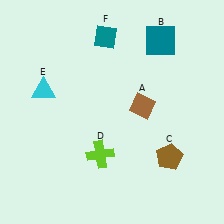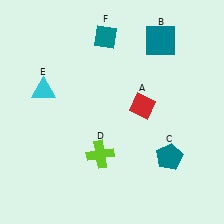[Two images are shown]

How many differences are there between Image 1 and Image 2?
There are 2 differences between the two images.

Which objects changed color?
A changed from brown to red. C changed from brown to teal.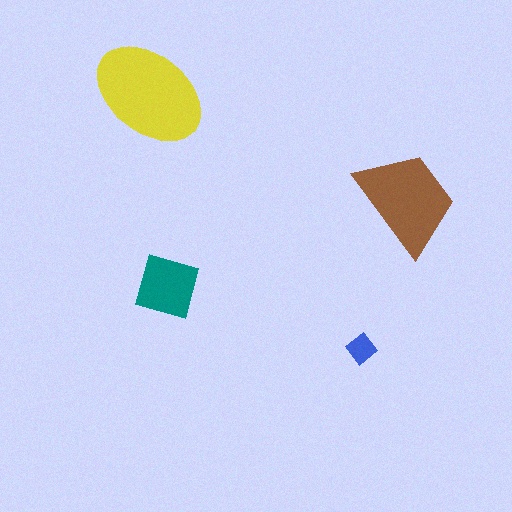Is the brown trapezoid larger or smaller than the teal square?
Larger.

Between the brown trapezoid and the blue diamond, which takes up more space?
The brown trapezoid.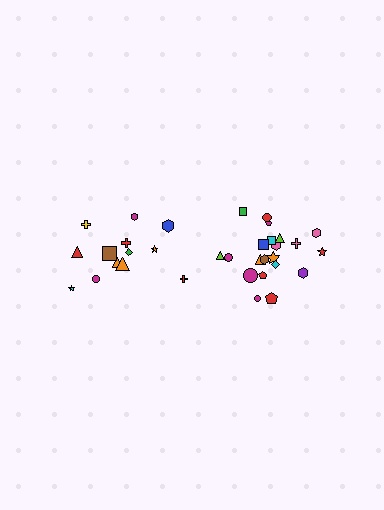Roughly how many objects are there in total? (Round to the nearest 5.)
Roughly 35 objects in total.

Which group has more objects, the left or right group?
The right group.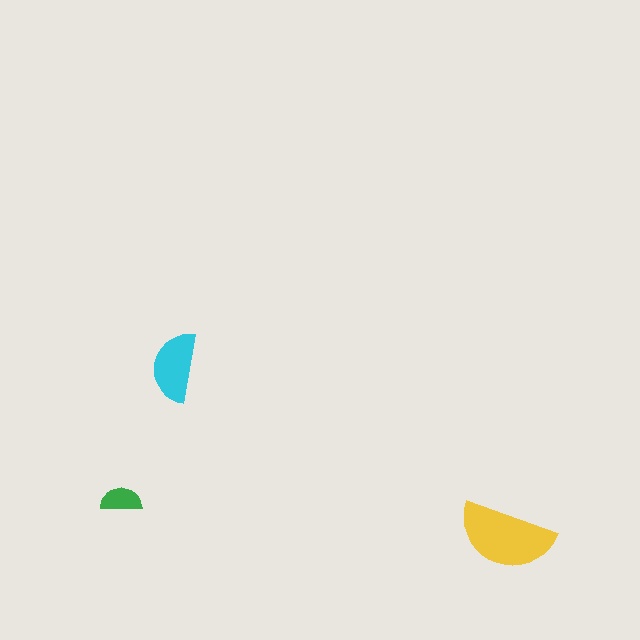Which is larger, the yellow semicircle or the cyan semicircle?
The yellow one.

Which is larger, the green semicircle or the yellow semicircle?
The yellow one.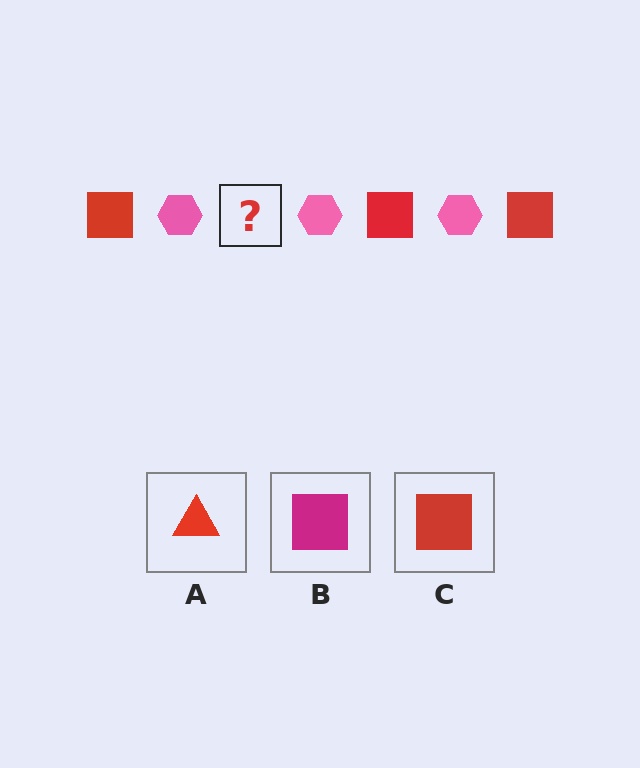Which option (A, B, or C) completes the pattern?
C.